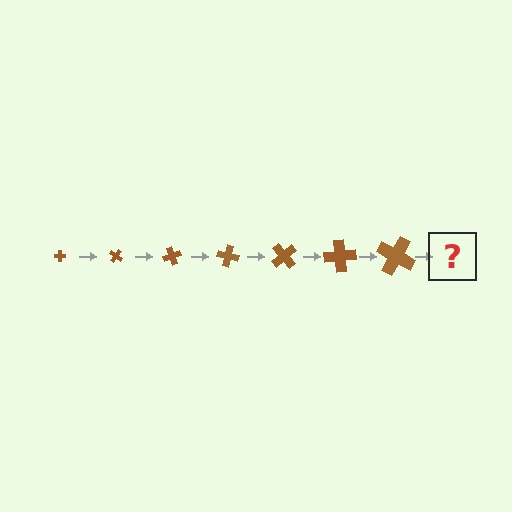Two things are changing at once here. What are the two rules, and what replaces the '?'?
The two rules are that the cross grows larger each step and it rotates 35 degrees each step. The '?' should be a cross, larger than the previous one and rotated 245 degrees from the start.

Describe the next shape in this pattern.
It should be a cross, larger than the previous one and rotated 245 degrees from the start.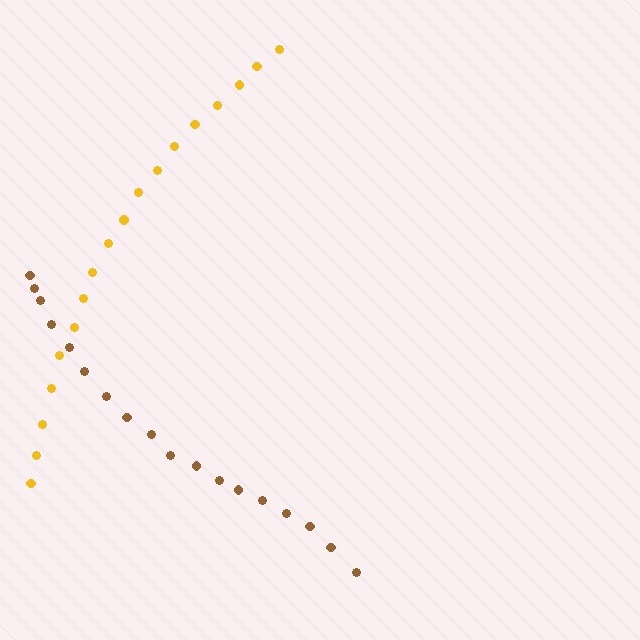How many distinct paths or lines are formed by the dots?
There are 2 distinct paths.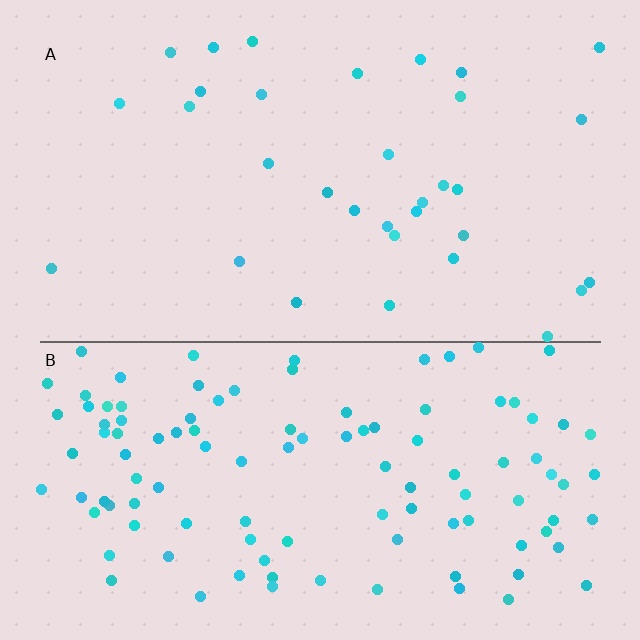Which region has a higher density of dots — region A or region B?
B (the bottom).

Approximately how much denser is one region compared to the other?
Approximately 3.4× — region B over region A.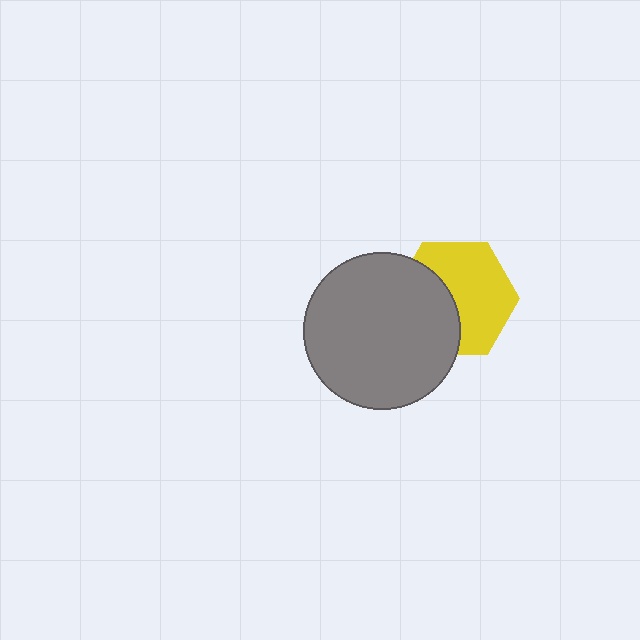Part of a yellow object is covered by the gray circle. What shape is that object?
It is a hexagon.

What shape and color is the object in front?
The object in front is a gray circle.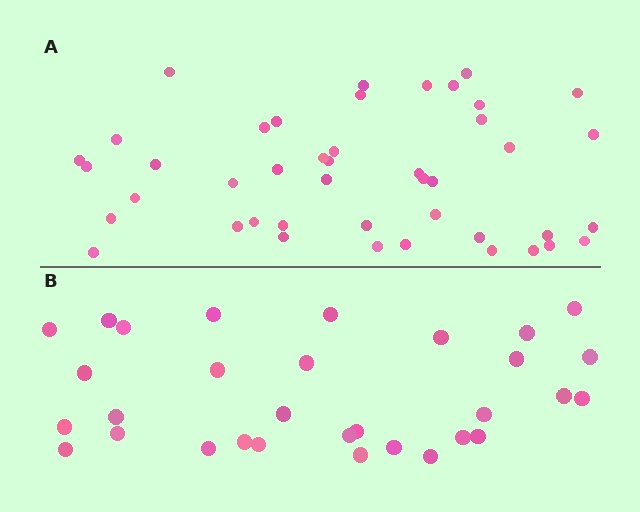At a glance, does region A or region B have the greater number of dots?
Region A (the top region) has more dots.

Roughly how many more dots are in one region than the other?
Region A has approximately 15 more dots than region B.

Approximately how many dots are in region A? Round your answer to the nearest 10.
About 40 dots. (The exact count is 44, which rounds to 40.)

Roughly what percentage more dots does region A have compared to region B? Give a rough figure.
About 40% more.